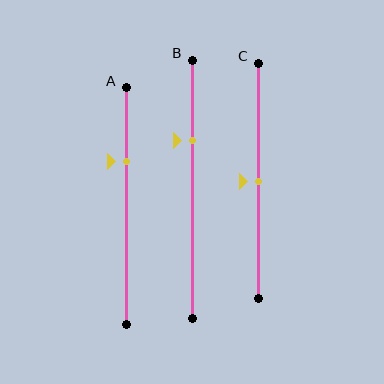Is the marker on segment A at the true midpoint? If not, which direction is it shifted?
No, the marker on segment A is shifted upward by about 19% of the segment length.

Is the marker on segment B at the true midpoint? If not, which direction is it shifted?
No, the marker on segment B is shifted upward by about 19% of the segment length.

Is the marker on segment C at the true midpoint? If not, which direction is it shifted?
Yes, the marker on segment C is at the true midpoint.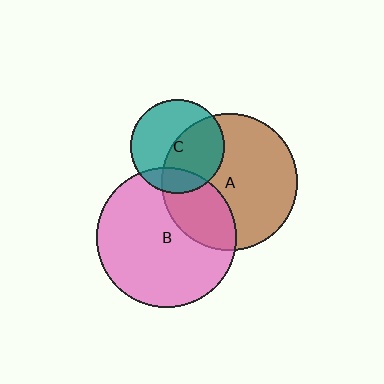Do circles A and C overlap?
Yes.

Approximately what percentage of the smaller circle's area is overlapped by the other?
Approximately 50%.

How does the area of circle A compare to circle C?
Approximately 2.1 times.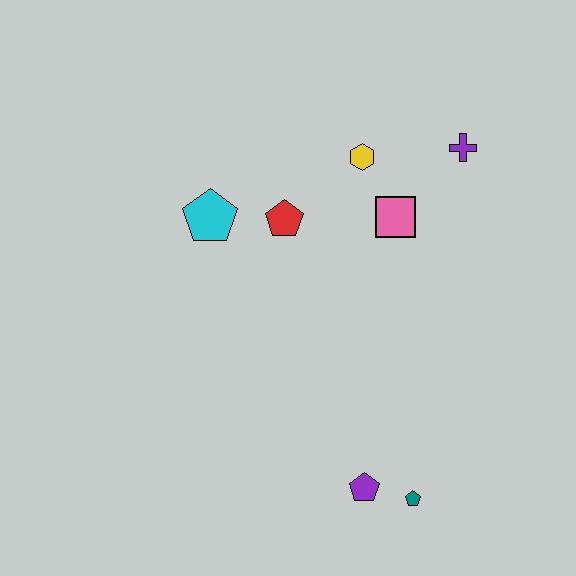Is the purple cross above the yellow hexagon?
Yes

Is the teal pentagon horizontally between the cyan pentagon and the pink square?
No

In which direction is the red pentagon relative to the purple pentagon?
The red pentagon is above the purple pentagon.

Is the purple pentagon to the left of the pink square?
Yes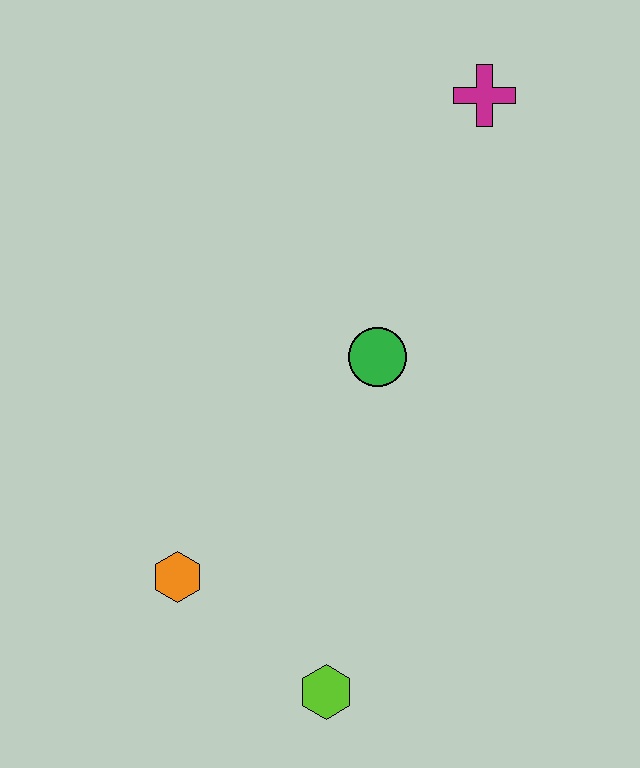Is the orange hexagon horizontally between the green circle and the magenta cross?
No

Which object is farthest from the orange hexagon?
The magenta cross is farthest from the orange hexagon.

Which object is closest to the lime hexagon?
The orange hexagon is closest to the lime hexagon.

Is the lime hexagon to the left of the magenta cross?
Yes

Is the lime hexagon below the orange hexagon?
Yes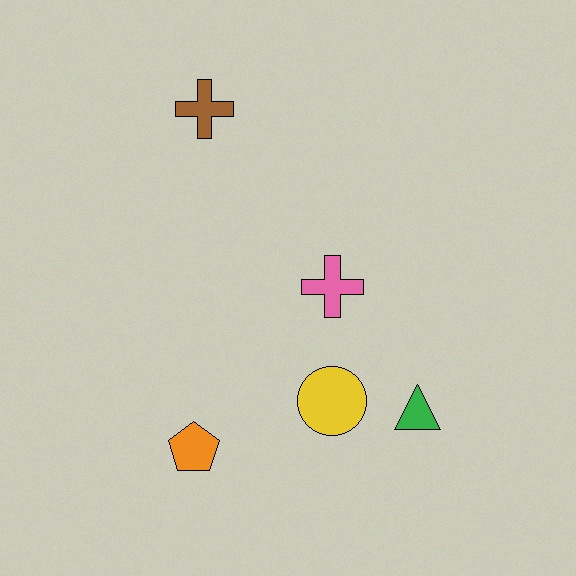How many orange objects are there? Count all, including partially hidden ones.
There is 1 orange object.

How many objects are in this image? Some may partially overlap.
There are 5 objects.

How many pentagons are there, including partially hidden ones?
There is 1 pentagon.